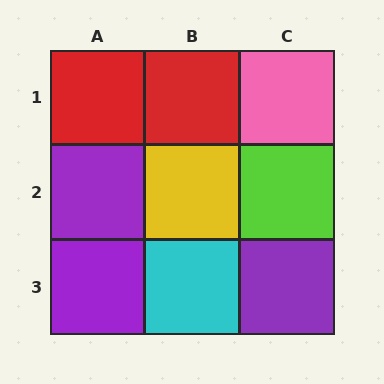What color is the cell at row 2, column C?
Lime.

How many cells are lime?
1 cell is lime.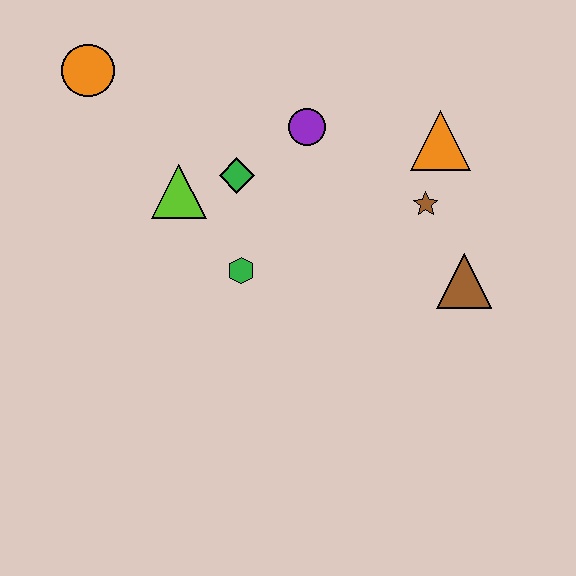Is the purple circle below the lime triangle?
No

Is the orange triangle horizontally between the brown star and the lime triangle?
No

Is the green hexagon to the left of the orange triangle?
Yes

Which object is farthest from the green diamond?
The brown triangle is farthest from the green diamond.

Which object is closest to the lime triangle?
The green diamond is closest to the lime triangle.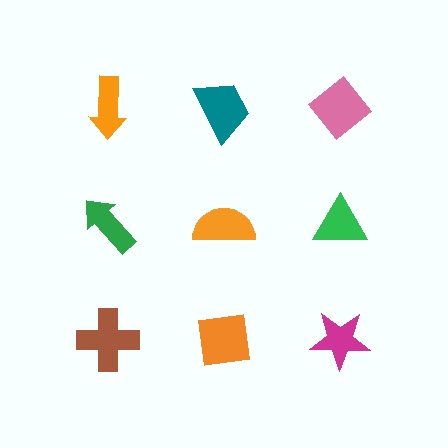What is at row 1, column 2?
A teal trapezoid.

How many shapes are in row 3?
3 shapes.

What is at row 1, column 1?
An orange arrow.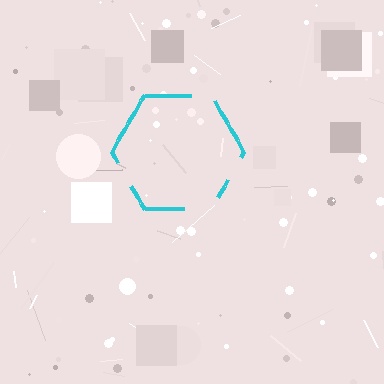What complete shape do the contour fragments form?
The contour fragments form a hexagon.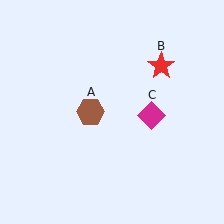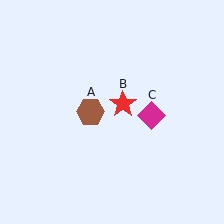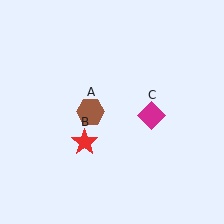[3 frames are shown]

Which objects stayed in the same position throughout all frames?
Brown hexagon (object A) and magenta diamond (object C) remained stationary.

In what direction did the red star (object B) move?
The red star (object B) moved down and to the left.